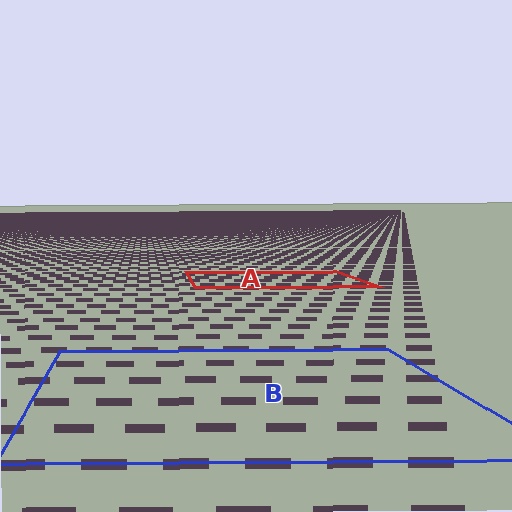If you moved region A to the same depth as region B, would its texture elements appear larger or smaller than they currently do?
They would appear larger. At a closer depth, the same texture elements are projected at a bigger on-screen size.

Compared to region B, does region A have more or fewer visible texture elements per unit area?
Region A has more texture elements per unit area — they are packed more densely because it is farther away.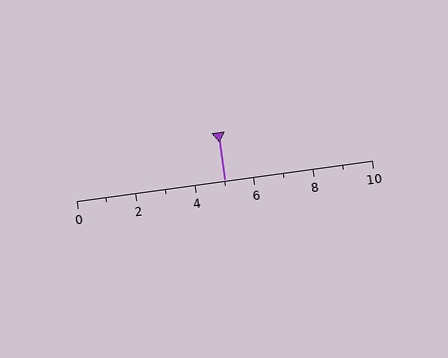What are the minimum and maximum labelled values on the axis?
The axis runs from 0 to 10.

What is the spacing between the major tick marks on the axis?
The major ticks are spaced 2 apart.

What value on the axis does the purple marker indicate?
The marker indicates approximately 5.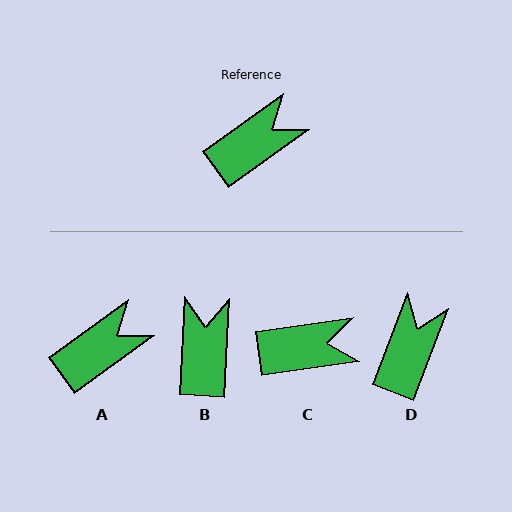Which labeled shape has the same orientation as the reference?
A.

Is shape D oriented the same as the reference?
No, it is off by about 33 degrees.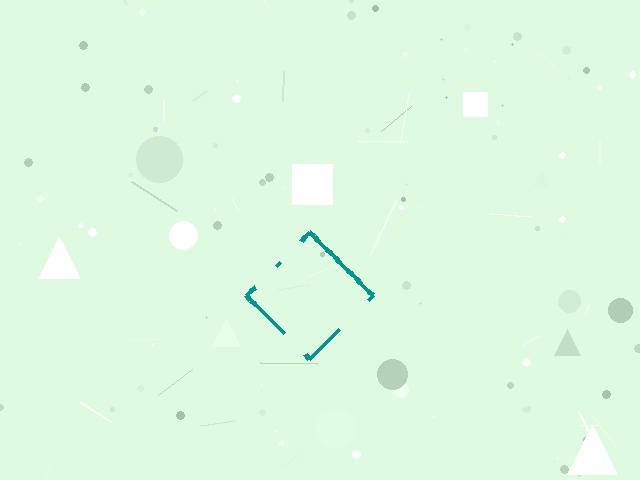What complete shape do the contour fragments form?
The contour fragments form a diamond.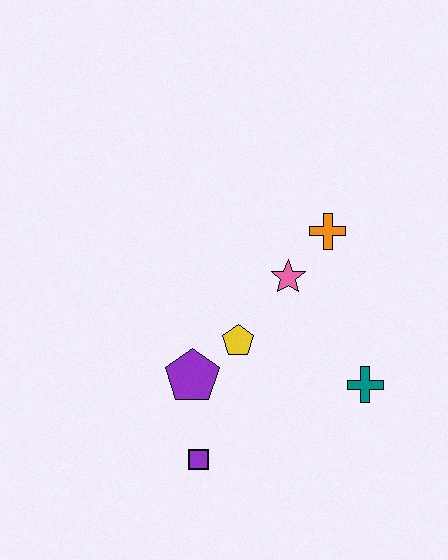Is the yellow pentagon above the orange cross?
No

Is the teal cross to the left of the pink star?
No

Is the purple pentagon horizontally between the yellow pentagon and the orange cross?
No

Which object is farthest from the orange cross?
The purple square is farthest from the orange cross.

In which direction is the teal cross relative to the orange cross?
The teal cross is below the orange cross.